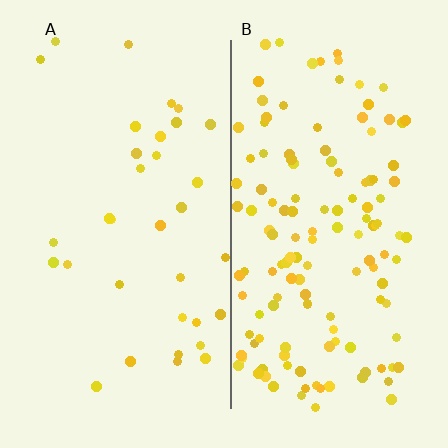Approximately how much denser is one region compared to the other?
Approximately 4.0× — region B over region A.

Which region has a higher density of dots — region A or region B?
B (the right).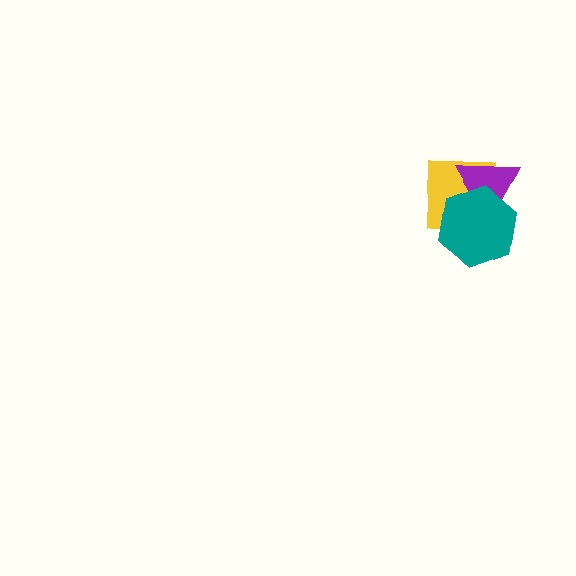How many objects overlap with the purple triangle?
2 objects overlap with the purple triangle.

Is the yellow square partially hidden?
Yes, it is partially covered by another shape.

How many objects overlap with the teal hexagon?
2 objects overlap with the teal hexagon.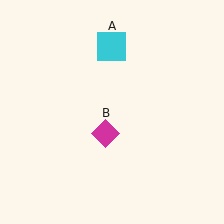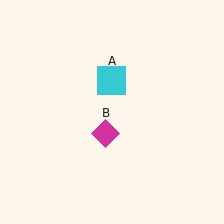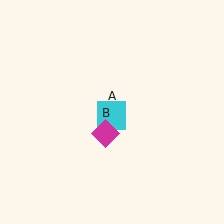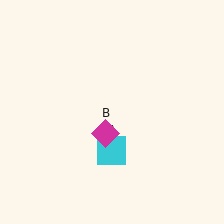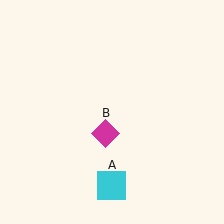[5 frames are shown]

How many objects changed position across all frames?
1 object changed position: cyan square (object A).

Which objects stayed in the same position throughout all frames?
Magenta diamond (object B) remained stationary.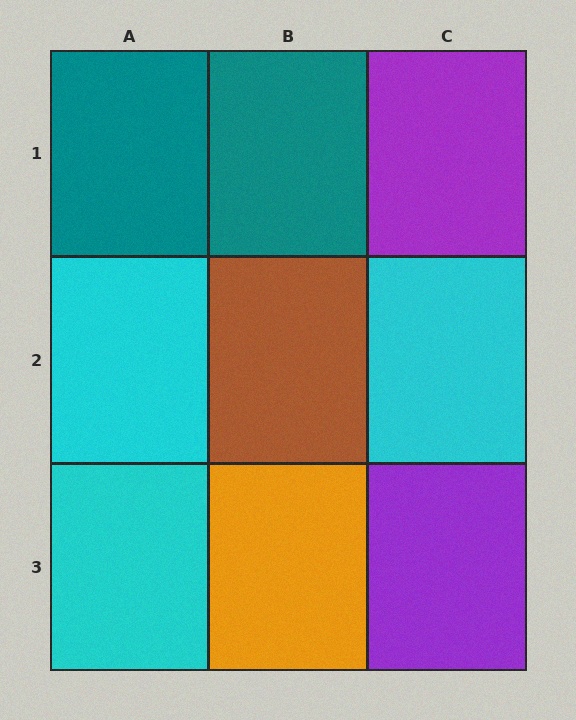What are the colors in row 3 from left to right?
Cyan, orange, purple.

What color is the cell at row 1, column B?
Teal.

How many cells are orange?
1 cell is orange.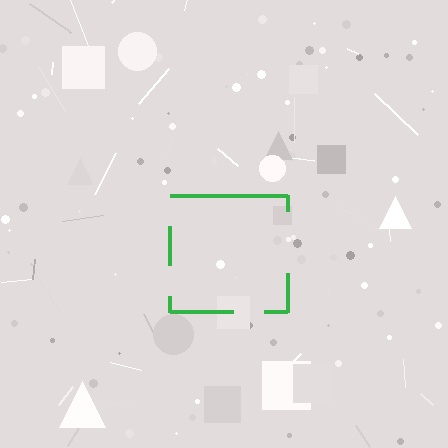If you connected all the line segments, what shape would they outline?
They would outline a square.